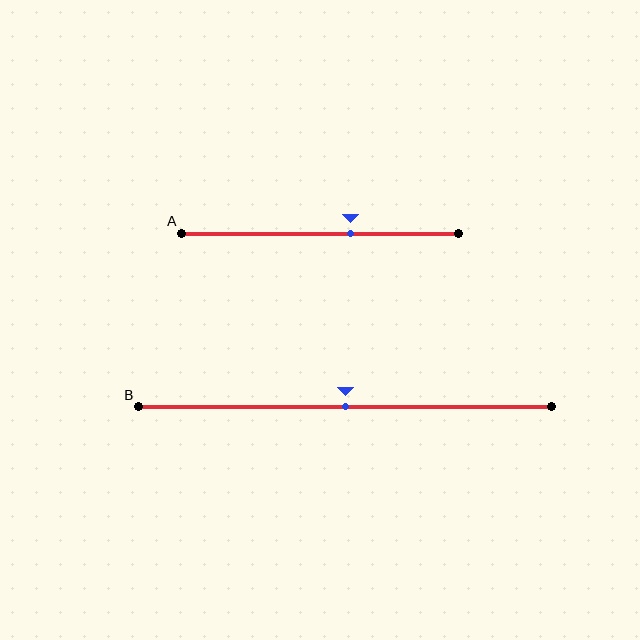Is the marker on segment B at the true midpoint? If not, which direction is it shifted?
Yes, the marker on segment B is at the true midpoint.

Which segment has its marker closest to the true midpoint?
Segment B has its marker closest to the true midpoint.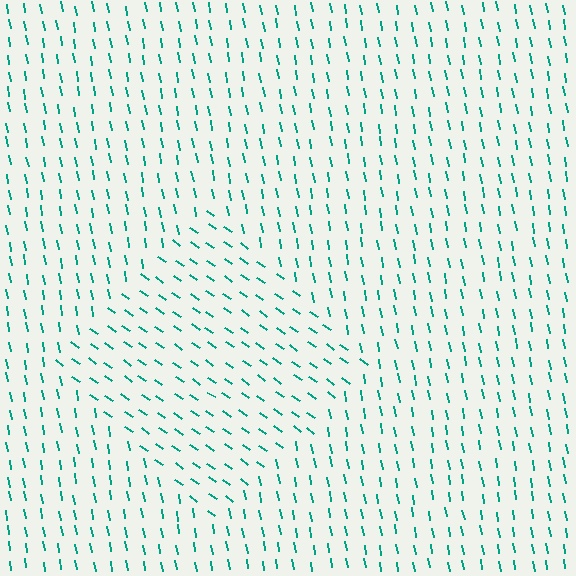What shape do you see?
I see a diamond.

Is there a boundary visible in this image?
Yes, there is a texture boundary formed by a change in line orientation.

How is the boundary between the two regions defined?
The boundary is defined purely by a change in line orientation (approximately 45 degrees difference). All lines are the same color and thickness.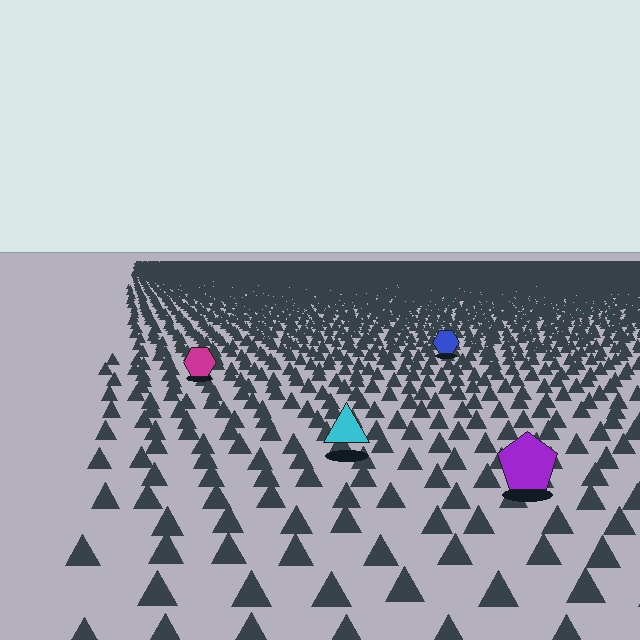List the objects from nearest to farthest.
From nearest to farthest: the purple pentagon, the cyan triangle, the magenta hexagon, the blue hexagon.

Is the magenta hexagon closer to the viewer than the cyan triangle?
No. The cyan triangle is closer — you can tell from the texture gradient: the ground texture is coarser near it.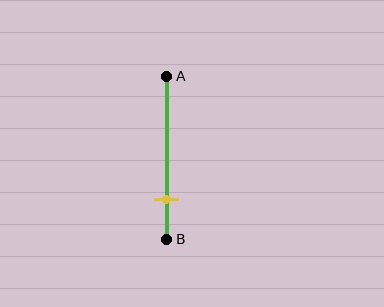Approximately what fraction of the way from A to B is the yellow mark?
The yellow mark is approximately 75% of the way from A to B.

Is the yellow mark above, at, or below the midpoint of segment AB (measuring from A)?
The yellow mark is below the midpoint of segment AB.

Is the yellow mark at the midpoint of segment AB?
No, the mark is at about 75% from A, not at the 50% midpoint.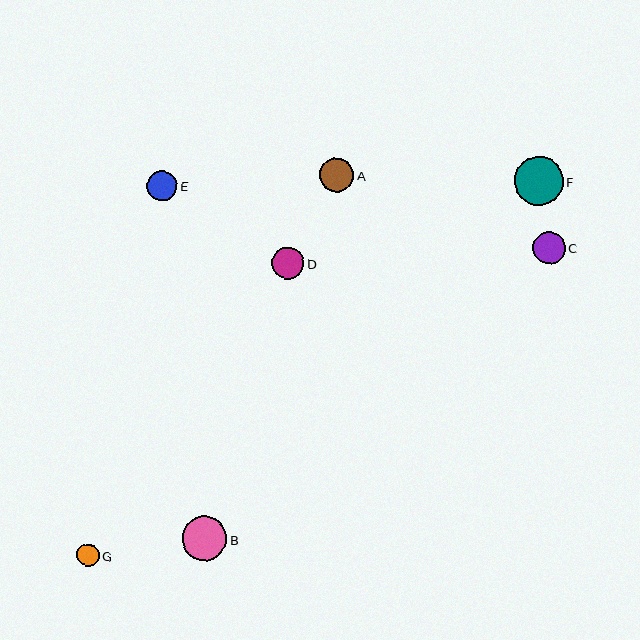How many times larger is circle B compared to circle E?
Circle B is approximately 1.5 times the size of circle E.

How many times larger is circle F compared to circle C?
Circle F is approximately 1.5 times the size of circle C.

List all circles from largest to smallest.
From largest to smallest: F, B, A, D, C, E, G.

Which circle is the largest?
Circle F is the largest with a size of approximately 49 pixels.